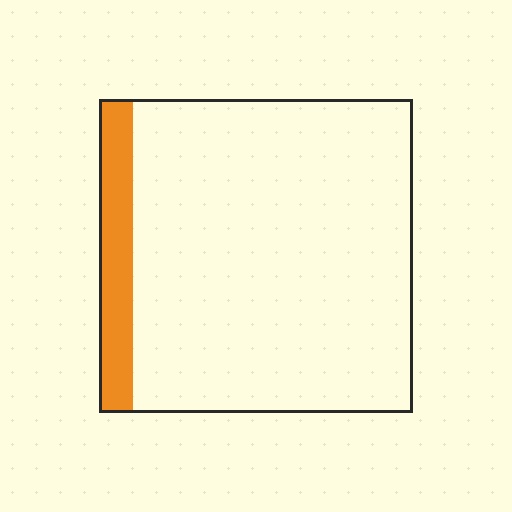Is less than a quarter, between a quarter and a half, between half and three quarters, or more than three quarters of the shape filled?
Less than a quarter.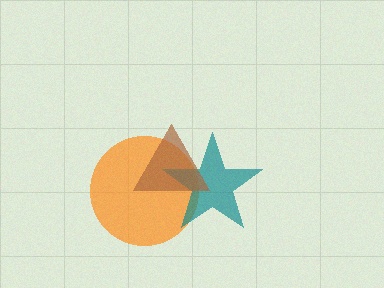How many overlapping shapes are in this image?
There are 3 overlapping shapes in the image.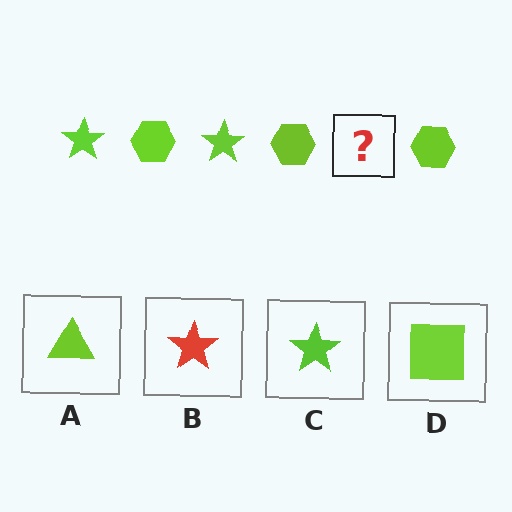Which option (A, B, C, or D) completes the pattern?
C.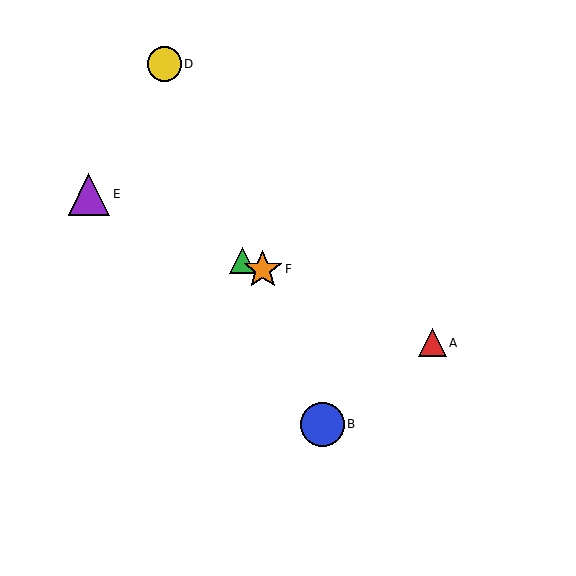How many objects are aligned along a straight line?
4 objects (A, C, E, F) are aligned along a straight line.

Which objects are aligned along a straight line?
Objects A, C, E, F are aligned along a straight line.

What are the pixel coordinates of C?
Object C is at (242, 261).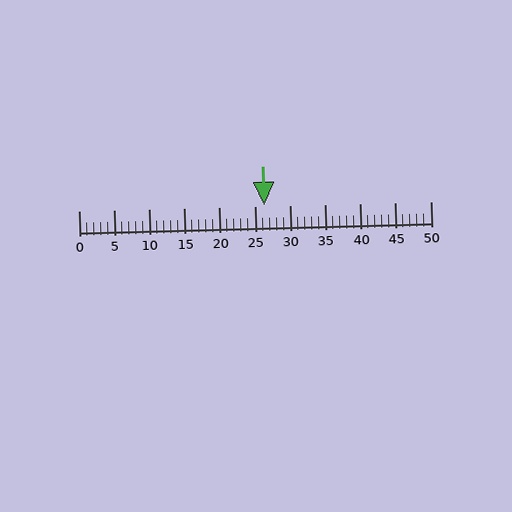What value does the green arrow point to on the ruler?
The green arrow points to approximately 26.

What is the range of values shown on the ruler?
The ruler shows values from 0 to 50.